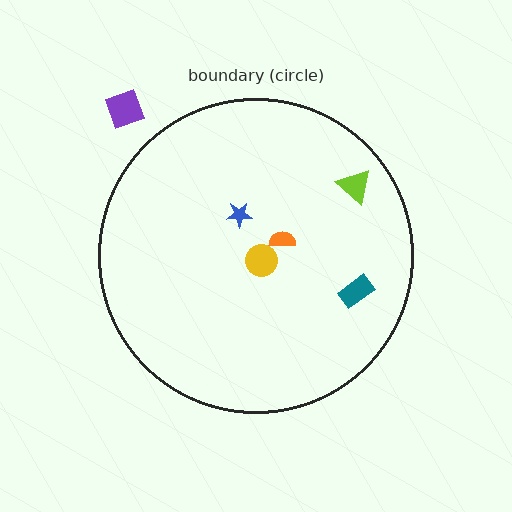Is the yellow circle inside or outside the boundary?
Inside.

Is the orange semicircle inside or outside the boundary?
Inside.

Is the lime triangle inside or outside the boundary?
Inside.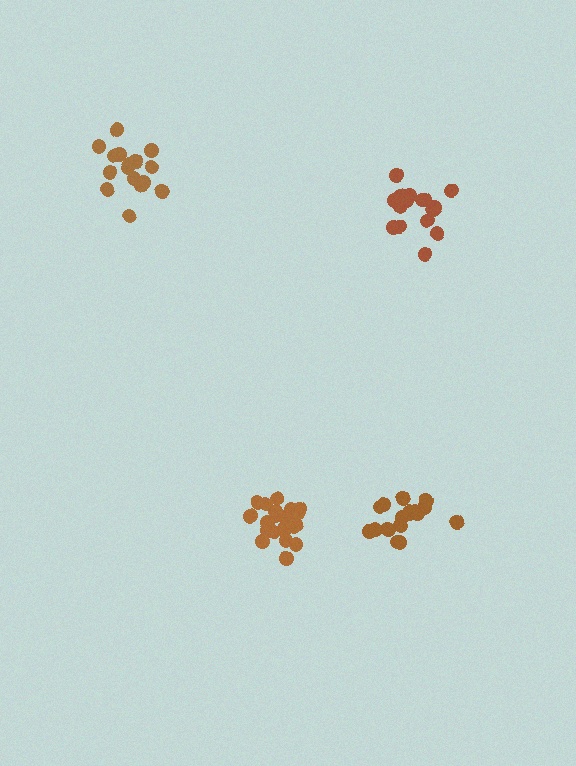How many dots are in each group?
Group 1: 16 dots, Group 2: 17 dots, Group 3: 17 dots, Group 4: 21 dots (71 total).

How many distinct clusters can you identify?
There are 4 distinct clusters.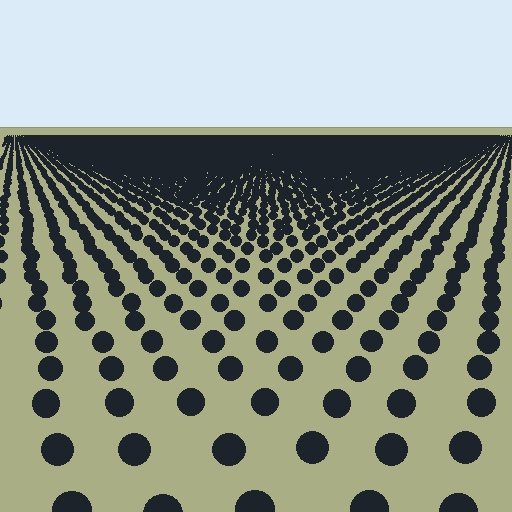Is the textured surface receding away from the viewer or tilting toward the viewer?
The surface is receding away from the viewer. Texture elements get smaller and denser toward the top.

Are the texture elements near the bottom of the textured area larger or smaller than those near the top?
Larger. Near the bottom, elements are closer to the viewer and appear at a bigger on-screen size.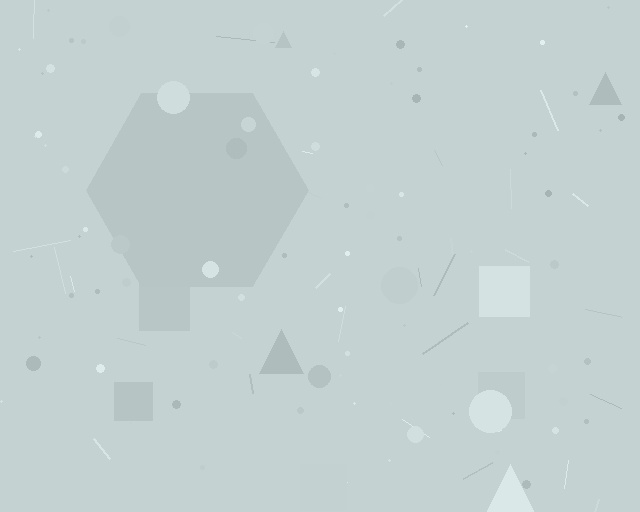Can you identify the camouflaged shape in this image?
The camouflaged shape is a hexagon.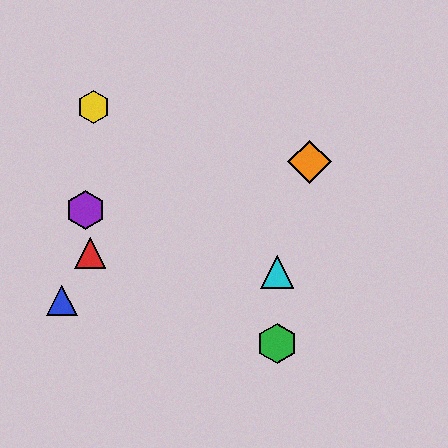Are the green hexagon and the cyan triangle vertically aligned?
Yes, both are at x≈277.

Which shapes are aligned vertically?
The green hexagon, the cyan triangle are aligned vertically.